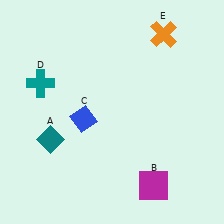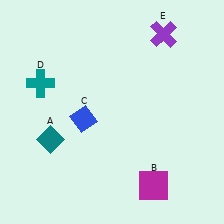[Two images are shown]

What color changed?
The cross (E) changed from orange in Image 1 to purple in Image 2.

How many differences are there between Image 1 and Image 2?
There is 1 difference between the two images.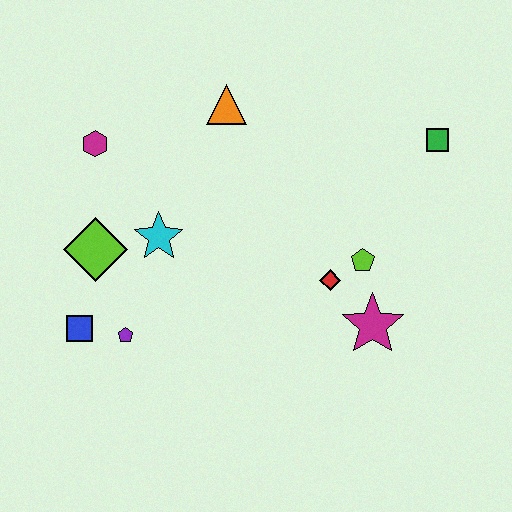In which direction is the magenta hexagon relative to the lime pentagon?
The magenta hexagon is to the left of the lime pentagon.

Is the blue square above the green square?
No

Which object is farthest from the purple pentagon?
The green square is farthest from the purple pentagon.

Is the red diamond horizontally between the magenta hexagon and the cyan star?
No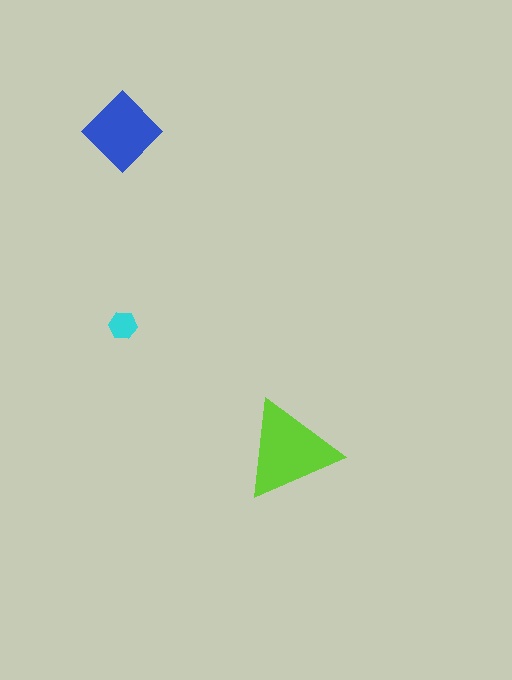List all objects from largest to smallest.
The lime triangle, the blue diamond, the cyan hexagon.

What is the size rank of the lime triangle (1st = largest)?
1st.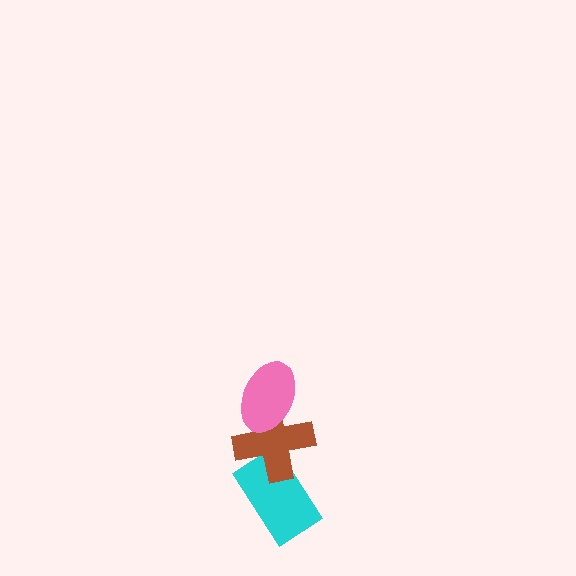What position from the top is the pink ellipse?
The pink ellipse is 1st from the top.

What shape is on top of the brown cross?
The pink ellipse is on top of the brown cross.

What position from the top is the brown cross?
The brown cross is 2nd from the top.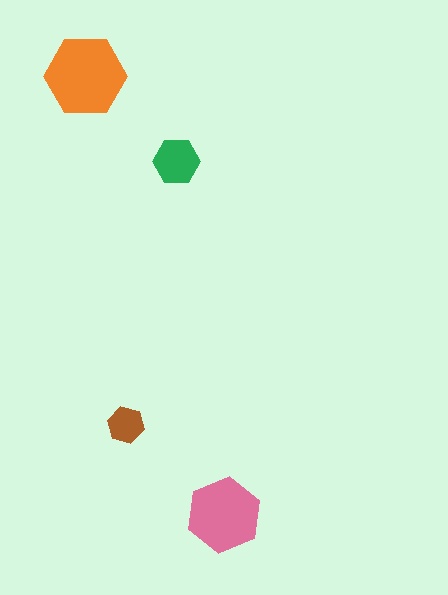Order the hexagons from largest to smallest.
the orange one, the pink one, the green one, the brown one.